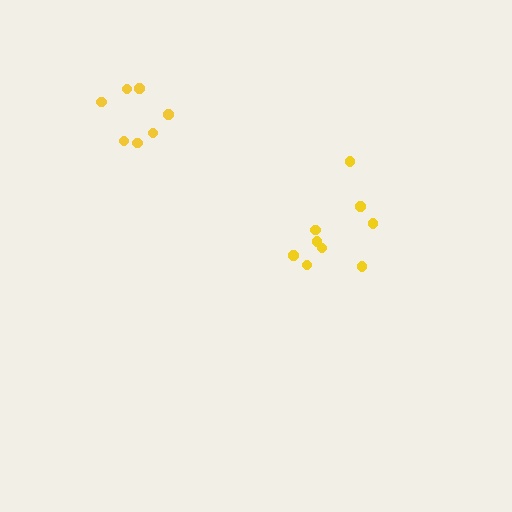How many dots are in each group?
Group 1: 9 dots, Group 2: 7 dots (16 total).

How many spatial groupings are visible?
There are 2 spatial groupings.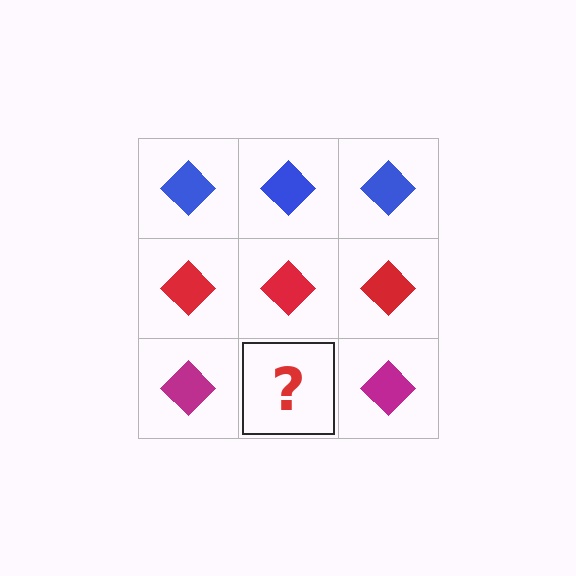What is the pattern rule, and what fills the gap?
The rule is that each row has a consistent color. The gap should be filled with a magenta diamond.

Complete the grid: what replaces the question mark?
The question mark should be replaced with a magenta diamond.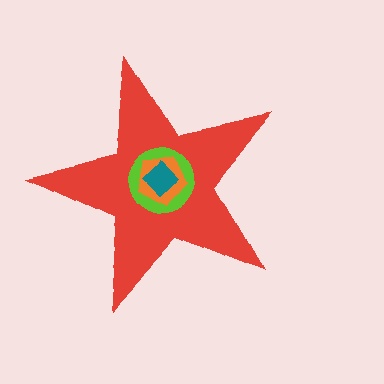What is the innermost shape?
The teal diamond.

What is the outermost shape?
The red star.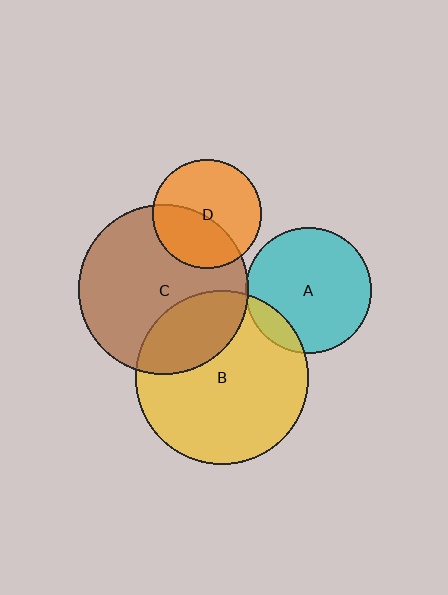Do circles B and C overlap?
Yes.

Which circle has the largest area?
Circle B (yellow).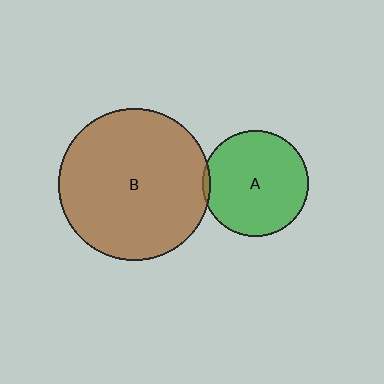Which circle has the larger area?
Circle B (brown).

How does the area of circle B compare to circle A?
Approximately 2.1 times.